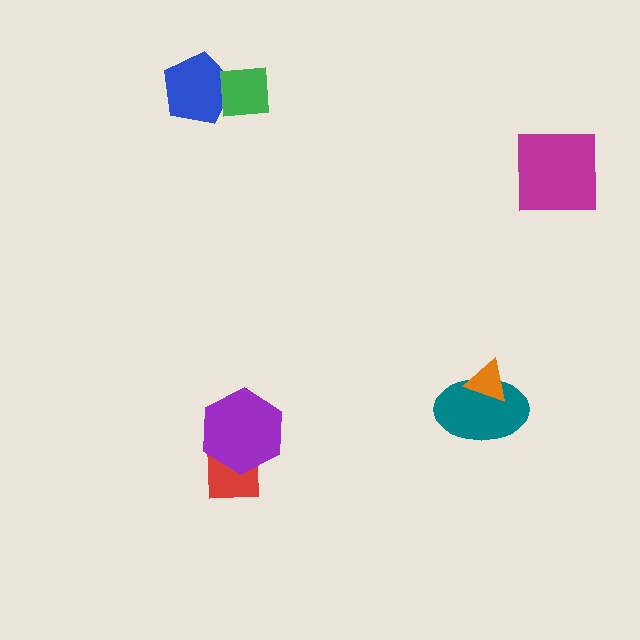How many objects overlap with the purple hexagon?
1 object overlaps with the purple hexagon.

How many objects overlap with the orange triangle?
1 object overlaps with the orange triangle.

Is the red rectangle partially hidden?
Yes, it is partially covered by another shape.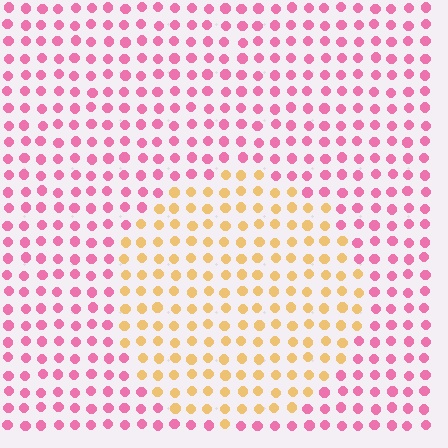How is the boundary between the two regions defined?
The boundary is defined purely by a slight shift in hue (about 68 degrees). Spacing, size, and orientation are identical on both sides.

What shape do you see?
I see a circle.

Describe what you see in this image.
The image is filled with small pink elements in a uniform arrangement. A circle-shaped region is visible where the elements are tinted to a slightly different hue, forming a subtle color boundary.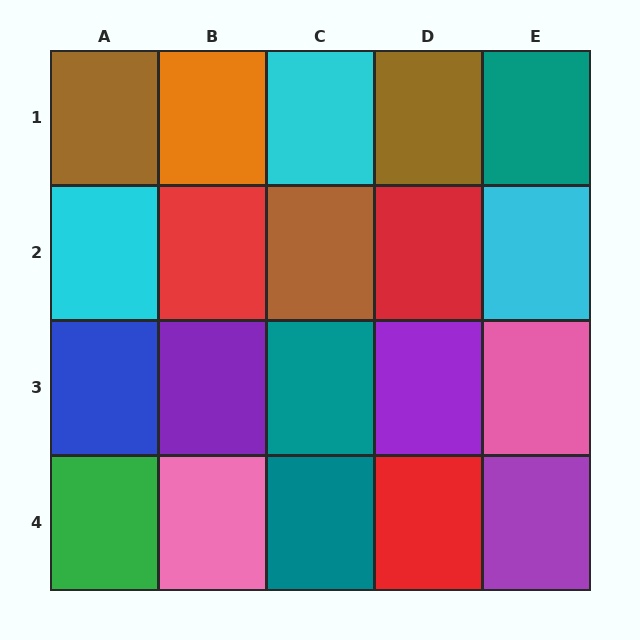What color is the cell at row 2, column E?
Cyan.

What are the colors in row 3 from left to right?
Blue, purple, teal, purple, pink.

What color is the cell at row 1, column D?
Brown.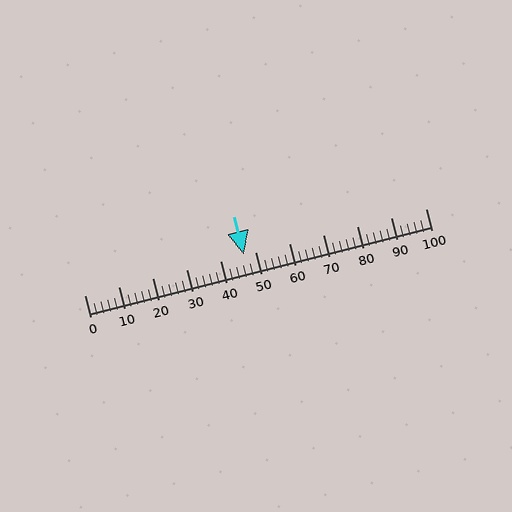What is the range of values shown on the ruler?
The ruler shows values from 0 to 100.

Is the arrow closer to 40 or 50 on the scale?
The arrow is closer to 50.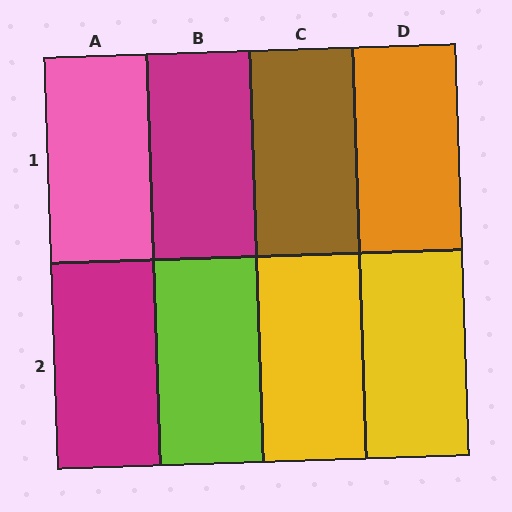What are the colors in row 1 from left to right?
Pink, magenta, brown, orange.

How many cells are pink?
1 cell is pink.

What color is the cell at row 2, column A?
Magenta.